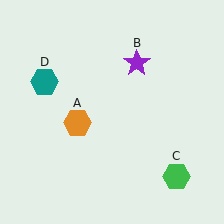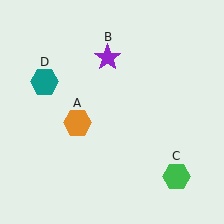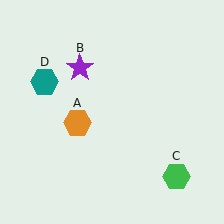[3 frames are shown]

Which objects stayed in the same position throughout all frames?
Orange hexagon (object A) and green hexagon (object C) and teal hexagon (object D) remained stationary.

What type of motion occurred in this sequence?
The purple star (object B) rotated counterclockwise around the center of the scene.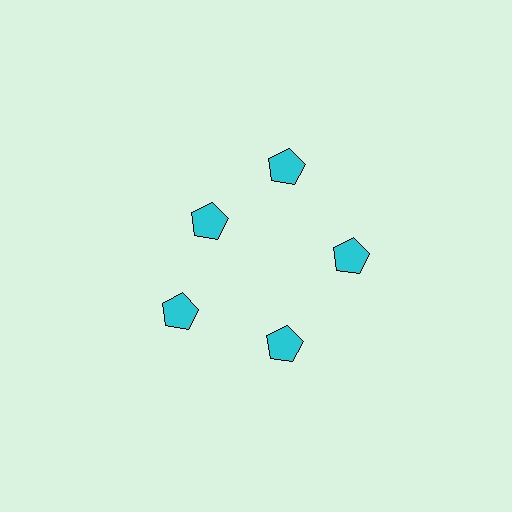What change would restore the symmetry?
The symmetry would be restored by moving it outward, back onto the ring so that all 5 pentagons sit at equal angles and equal distance from the center.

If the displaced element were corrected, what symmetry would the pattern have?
It would have 5-fold rotational symmetry — the pattern would map onto itself every 72 degrees.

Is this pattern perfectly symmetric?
No. The 5 cyan pentagons are arranged in a ring, but one element near the 10 o'clock position is pulled inward toward the center, breaking the 5-fold rotational symmetry.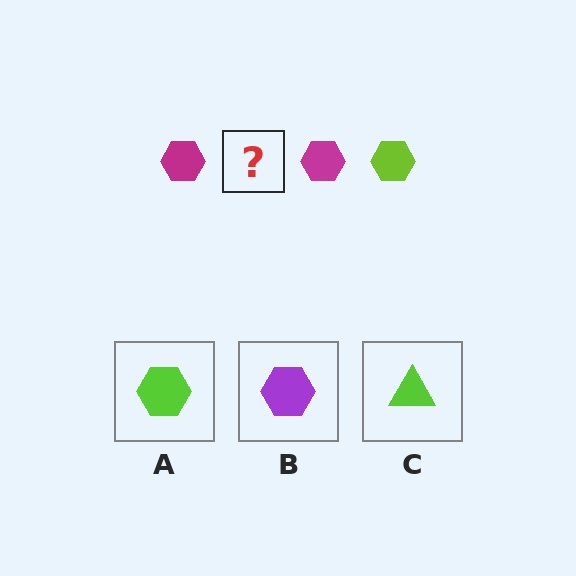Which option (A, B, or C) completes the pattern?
A.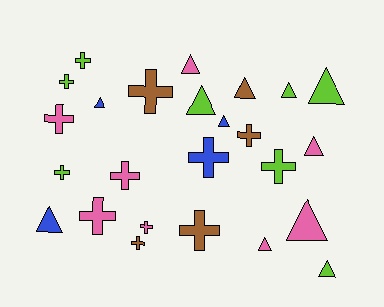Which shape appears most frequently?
Cross, with 13 objects.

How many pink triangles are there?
There are 4 pink triangles.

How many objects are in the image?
There are 25 objects.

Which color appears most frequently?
Pink, with 8 objects.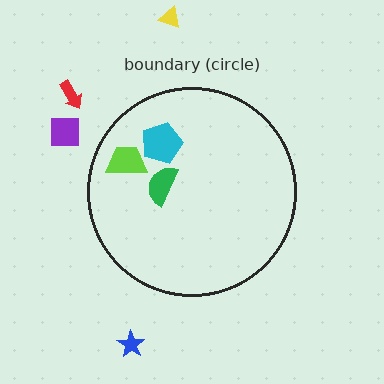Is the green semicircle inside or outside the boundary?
Inside.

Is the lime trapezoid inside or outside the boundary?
Inside.